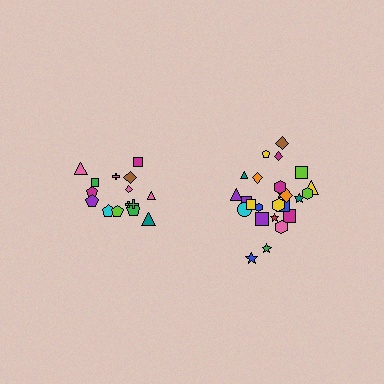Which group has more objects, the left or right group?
The right group.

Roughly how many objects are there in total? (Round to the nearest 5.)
Roughly 40 objects in total.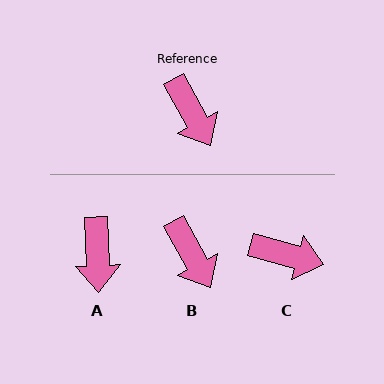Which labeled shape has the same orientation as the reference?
B.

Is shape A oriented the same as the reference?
No, it is off by about 26 degrees.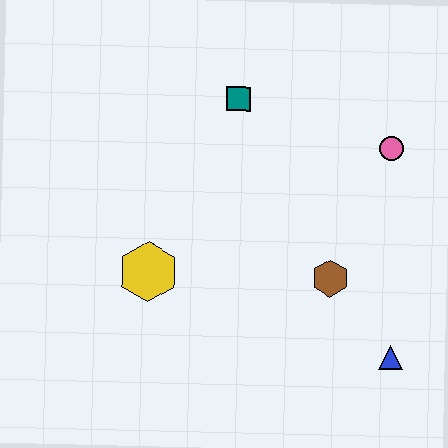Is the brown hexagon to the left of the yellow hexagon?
No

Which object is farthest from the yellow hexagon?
The pink circle is farthest from the yellow hexagon.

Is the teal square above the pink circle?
Yes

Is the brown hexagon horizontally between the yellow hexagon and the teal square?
No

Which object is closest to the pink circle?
The brown hexagon is closest to the pink circle.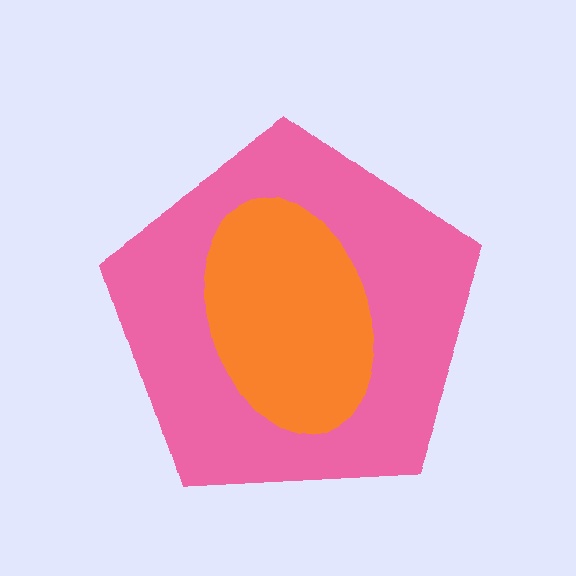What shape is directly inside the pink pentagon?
The orange ellipse.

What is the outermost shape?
The pink pentagon.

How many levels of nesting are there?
2.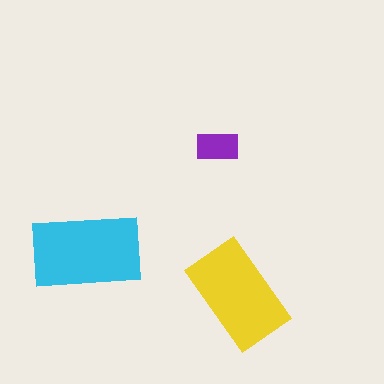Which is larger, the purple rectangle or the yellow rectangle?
The yellow one.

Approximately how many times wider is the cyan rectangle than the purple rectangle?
About 2.5 times wider.